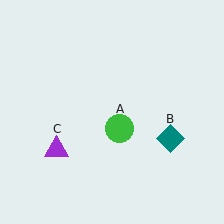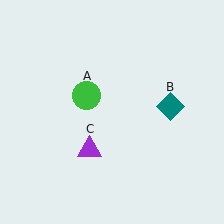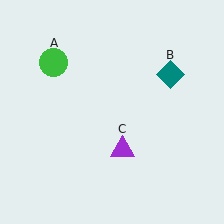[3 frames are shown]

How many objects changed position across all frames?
3 objects changed position: green circle (object A), teal diamond (object B), purple triangle (object C).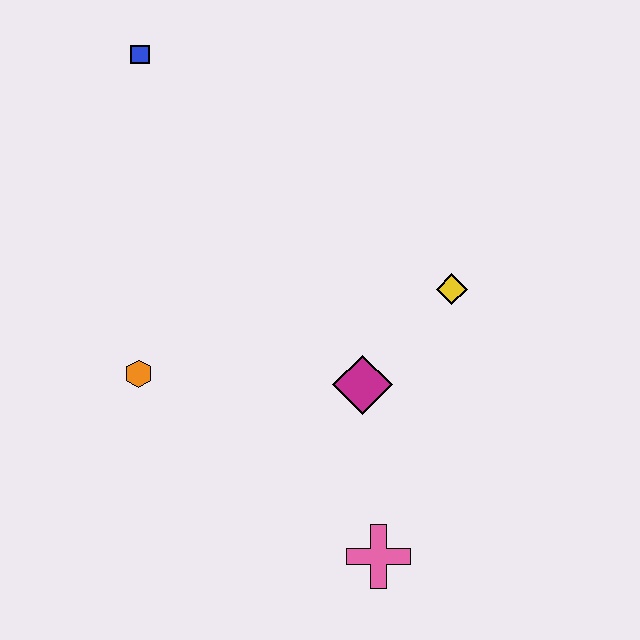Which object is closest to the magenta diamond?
The yellow diamond is closest to the magenta diamond.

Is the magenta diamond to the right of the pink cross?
No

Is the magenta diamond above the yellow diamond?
No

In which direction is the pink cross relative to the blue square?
The pink cross is below the blue square.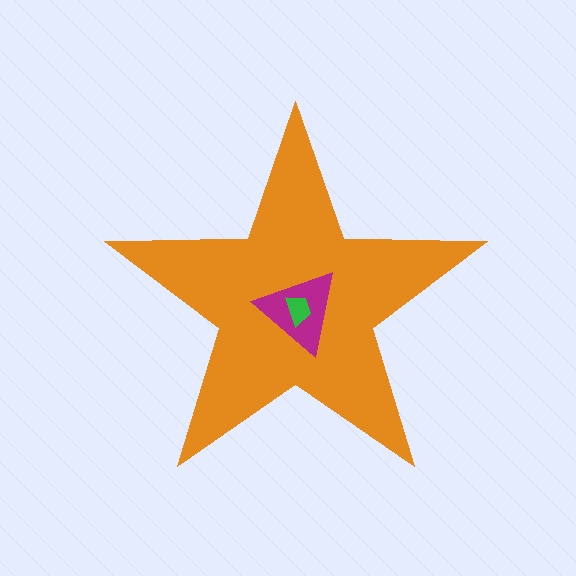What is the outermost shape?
The orange star.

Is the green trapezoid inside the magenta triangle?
Yes.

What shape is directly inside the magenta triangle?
The green trapezoid.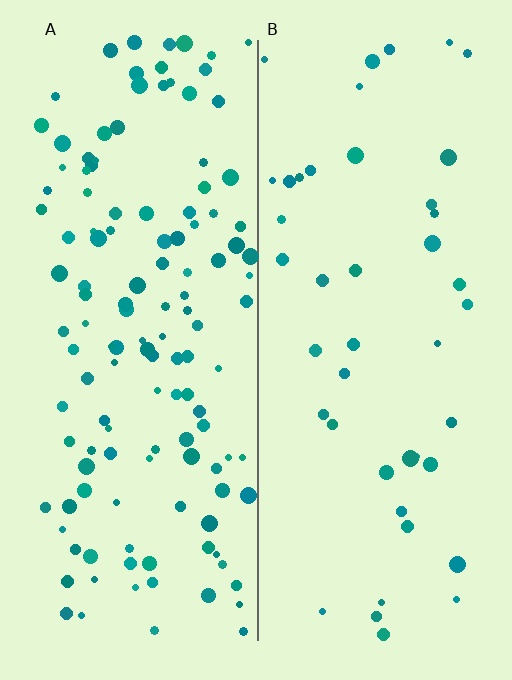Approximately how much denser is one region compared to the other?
Approximately 3.0× — region A over region B.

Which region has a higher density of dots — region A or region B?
A (the left).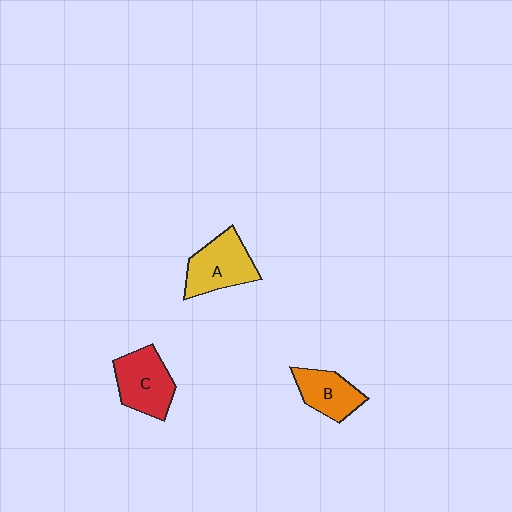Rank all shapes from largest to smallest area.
From largest to smallest: A (yellow), C (red), B (orange).